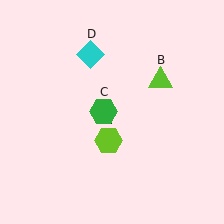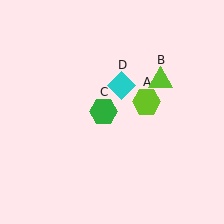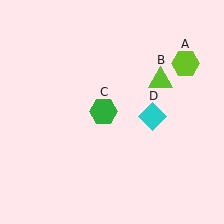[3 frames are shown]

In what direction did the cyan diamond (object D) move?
The cyan diamond (object D) moved down and to the right.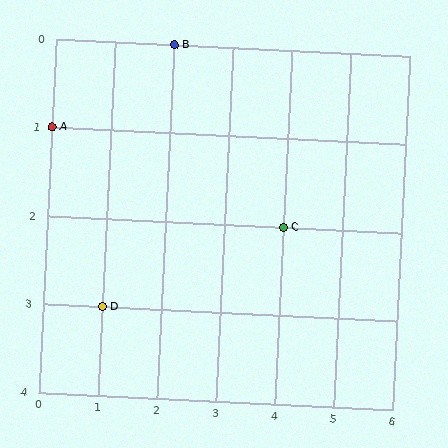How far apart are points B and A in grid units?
Points B and A are 2 columns and 1 row apart (about 2.2 grid units diagonally).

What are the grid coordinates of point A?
Point A is at grid coordinates (0, 1).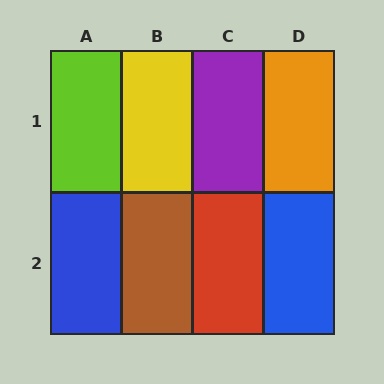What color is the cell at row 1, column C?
Purple.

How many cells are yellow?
1 cell is yellow.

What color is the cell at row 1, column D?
Orange.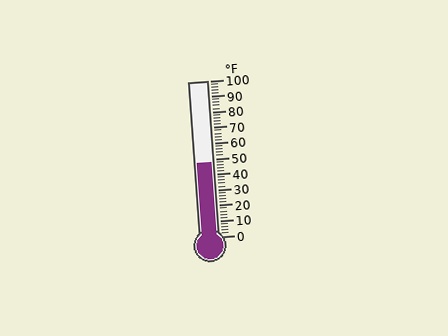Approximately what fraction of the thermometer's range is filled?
The thermometer is filled to approximately 50% of its range.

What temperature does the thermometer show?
The thermometer shows approximately 48°F.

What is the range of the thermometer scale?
The thermometer scale ranges from 0°F to 100°F.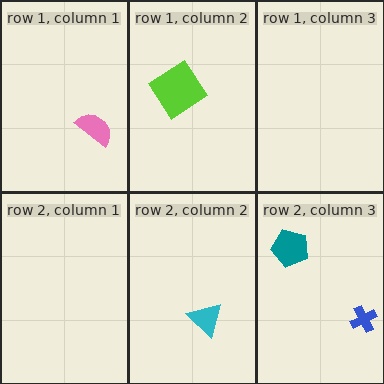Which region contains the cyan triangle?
The row 2, column 2 region.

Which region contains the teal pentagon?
The row 2, column 3 region.